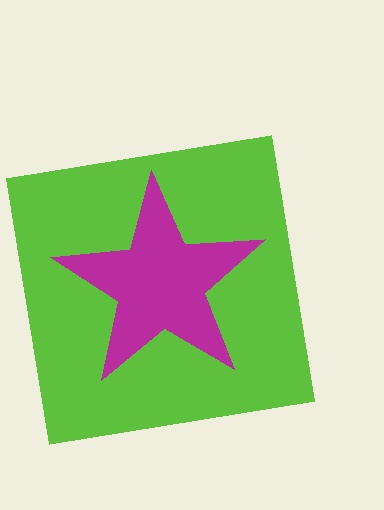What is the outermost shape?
The lime square.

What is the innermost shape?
The magenta star.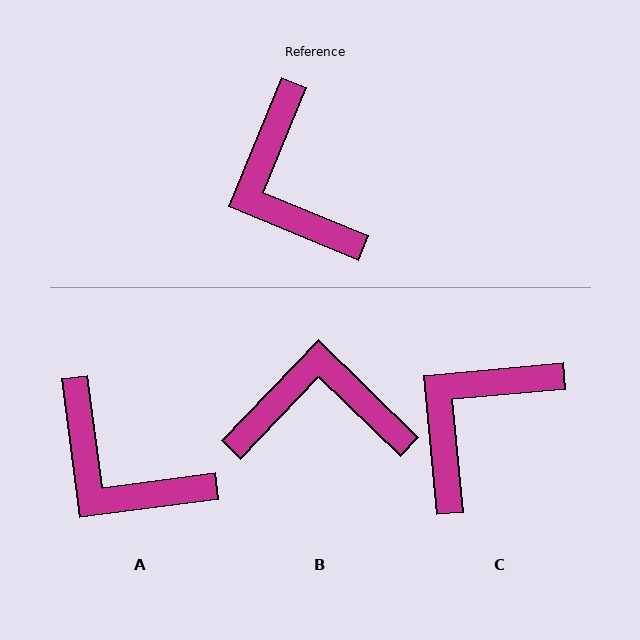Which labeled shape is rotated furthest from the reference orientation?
B, about 112 degrees away.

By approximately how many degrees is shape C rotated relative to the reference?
Approximately 62 degrees clockwise.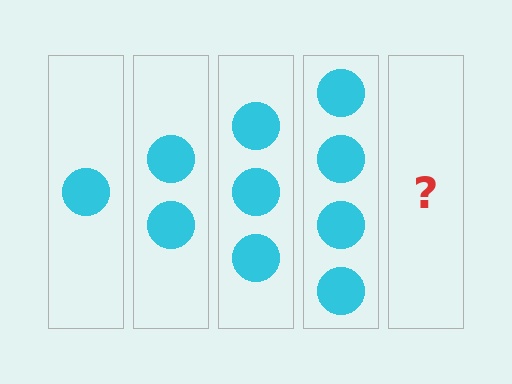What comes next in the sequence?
The next element should be 5 circles.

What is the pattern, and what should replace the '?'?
The pattern is that each step adds one more circle. The '?' should be 5 circles.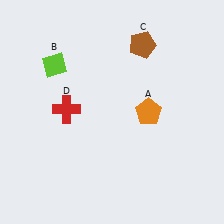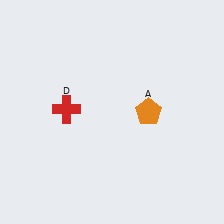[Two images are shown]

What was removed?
The brown pentagon (C), the lime diamond (B) were removed in Image 2.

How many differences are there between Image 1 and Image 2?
There are 2 differences between the two images.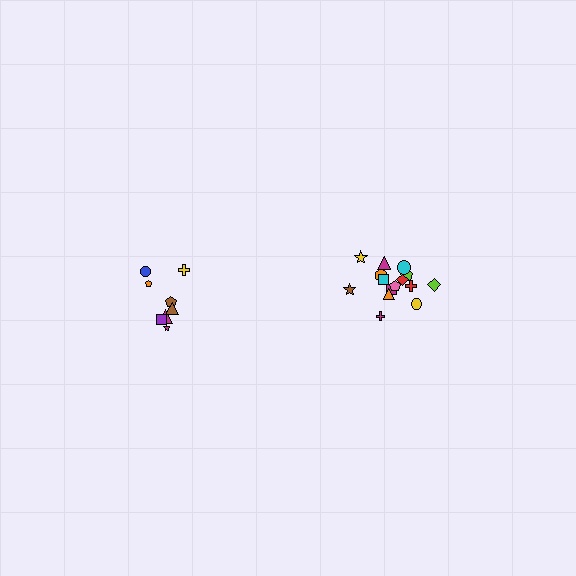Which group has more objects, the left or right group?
The right group.